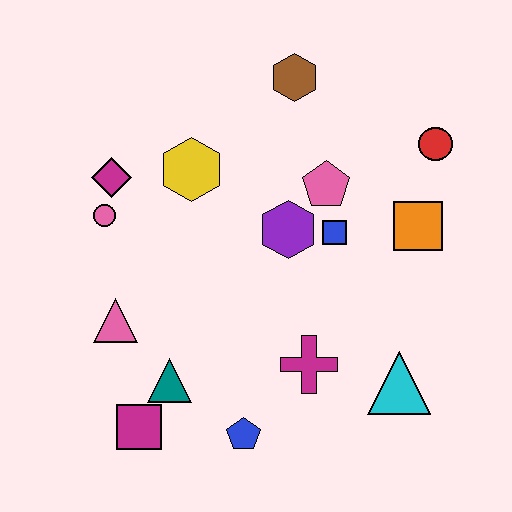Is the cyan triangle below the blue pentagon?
No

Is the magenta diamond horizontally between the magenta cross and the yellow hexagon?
No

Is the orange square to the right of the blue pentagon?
Yes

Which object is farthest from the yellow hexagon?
The cyan triangle is farthest from the yellow hexagon.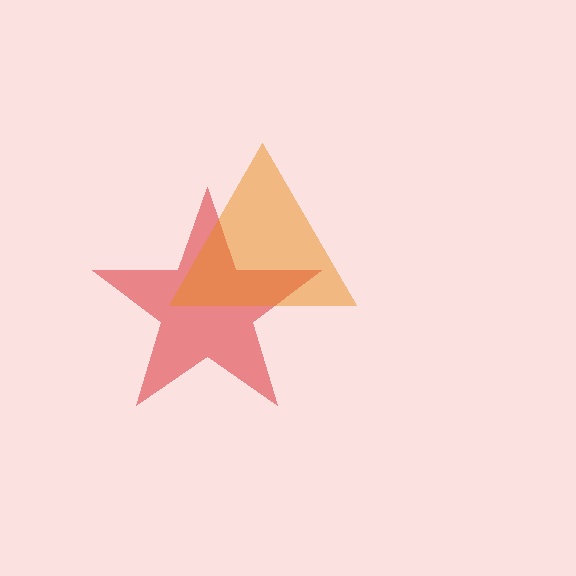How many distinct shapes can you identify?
There are 2 distinct shapes: a red star, an orange triangle.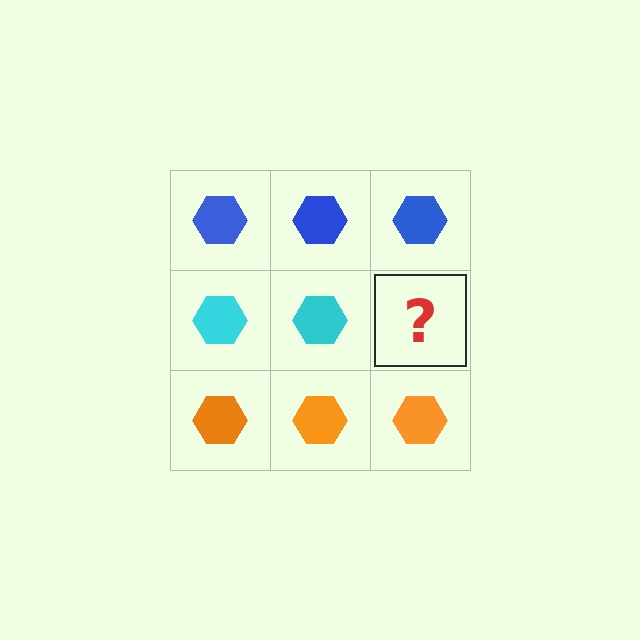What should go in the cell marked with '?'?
The missing cell should contain a cyan hexagon.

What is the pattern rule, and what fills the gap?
The rule is that each row has a consistent color. The gap should be filled with a cyan hexagon.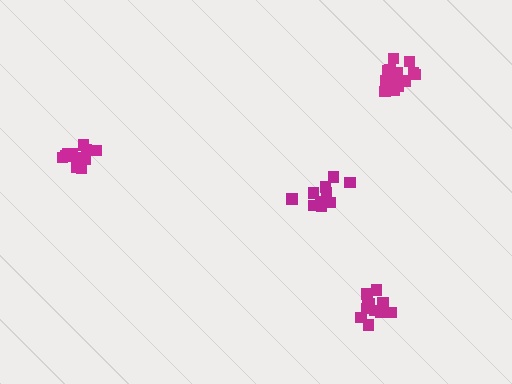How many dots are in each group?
Group 1: 12 dots, Group 2: 14 dots, Group 3: 10 dots, Group 4: 15 dots (51 total).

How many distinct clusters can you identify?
There are 4 distinct clusters.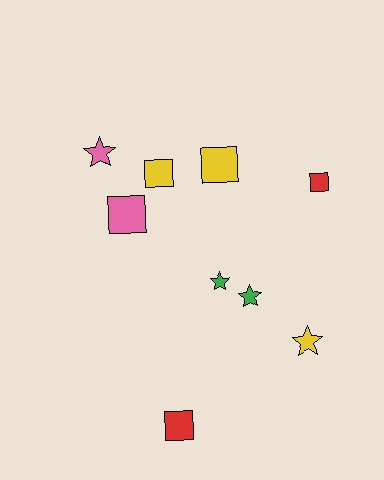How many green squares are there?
There are no green squares.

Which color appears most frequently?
Yellow, with 3 objects.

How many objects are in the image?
There are 9 objects.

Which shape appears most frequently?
Square, with 5 objects.